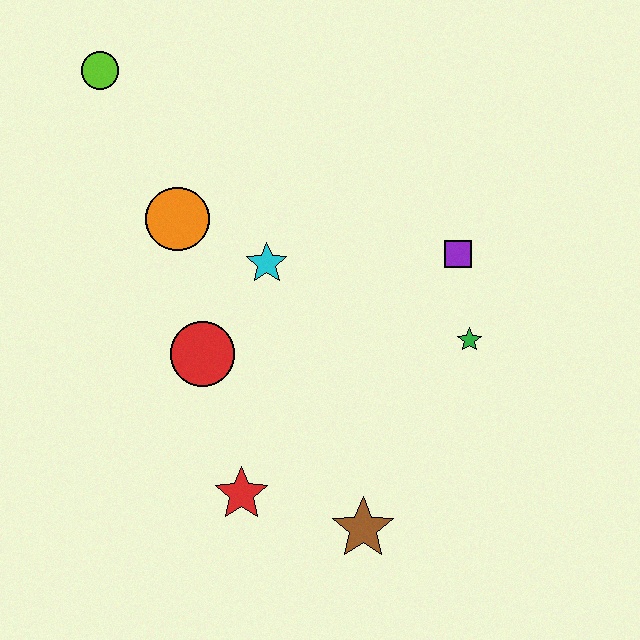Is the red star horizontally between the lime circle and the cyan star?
Yes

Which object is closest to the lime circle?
The orange circle is closest to the lime circle.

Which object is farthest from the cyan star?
The brown star is farthest from the cyan star.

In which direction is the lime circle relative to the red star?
The lime circle is above the red star.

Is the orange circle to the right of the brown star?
No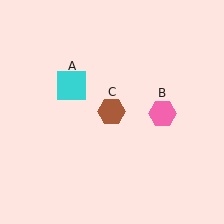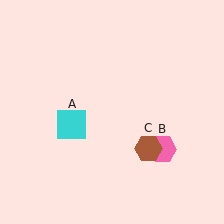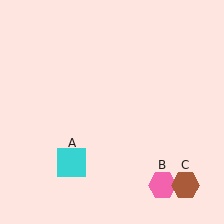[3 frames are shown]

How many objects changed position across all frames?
3 objects changed position: cyan square (object A), pink hexagon (object B), brown hexagon (object C).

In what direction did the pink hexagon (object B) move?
The pink hexagon (object B) moved down.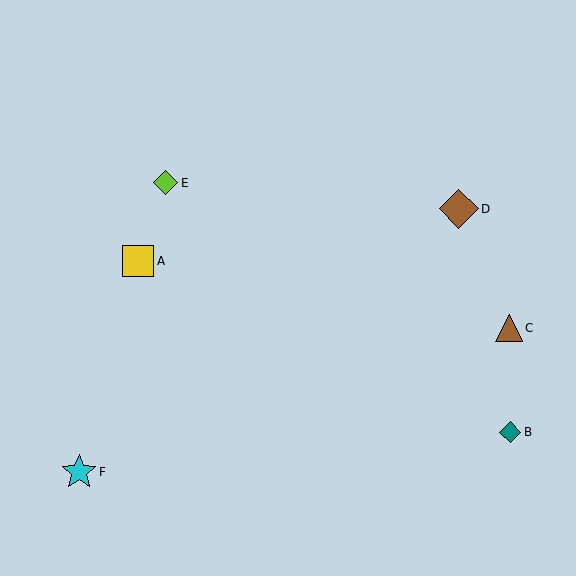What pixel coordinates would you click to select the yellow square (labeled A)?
Click at (138, 261) to select the yellow square A.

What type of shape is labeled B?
Shape B is a teal diamond.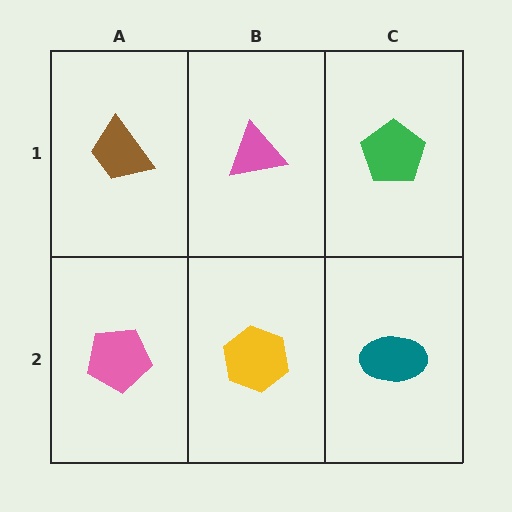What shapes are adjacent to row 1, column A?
A pink pentagon (row 2, column A), a pink triangle (row 1, column B).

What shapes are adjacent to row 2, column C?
A green pentagon (row 1, column C), a yellow hexagon (row 2, column B).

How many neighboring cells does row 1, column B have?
3.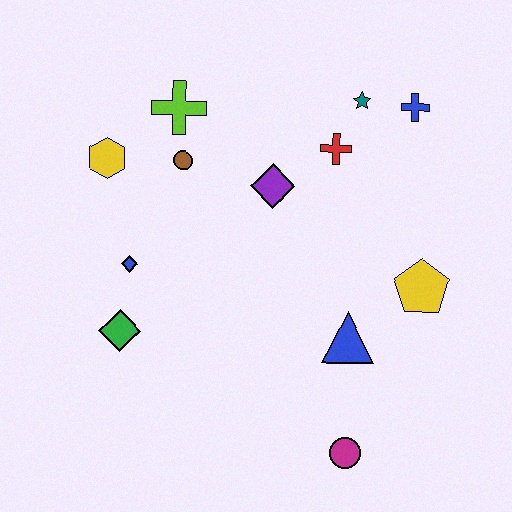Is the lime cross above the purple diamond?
Yes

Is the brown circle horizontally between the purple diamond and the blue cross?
No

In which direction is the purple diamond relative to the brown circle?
The purple diamond is to the right of the brown circle.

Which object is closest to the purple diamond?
The red cross is closest to the purple diamond.